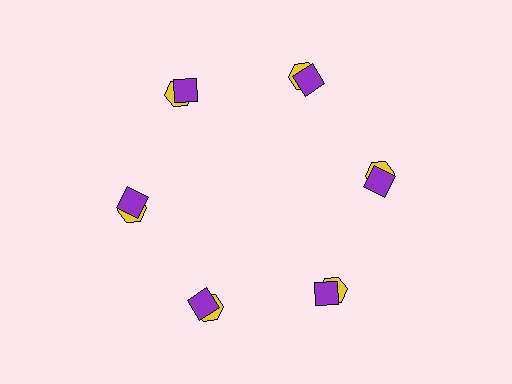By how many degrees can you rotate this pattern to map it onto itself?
The pattern maps onto itself every 60 degrees of rotation.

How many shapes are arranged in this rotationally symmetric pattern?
There are 12 shapes, arranged in 6 groups of 2.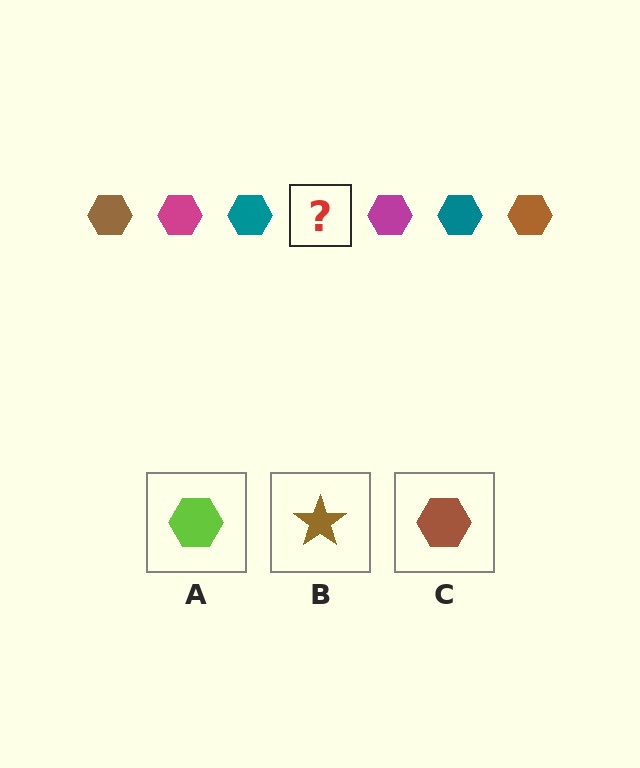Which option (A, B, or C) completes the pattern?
C.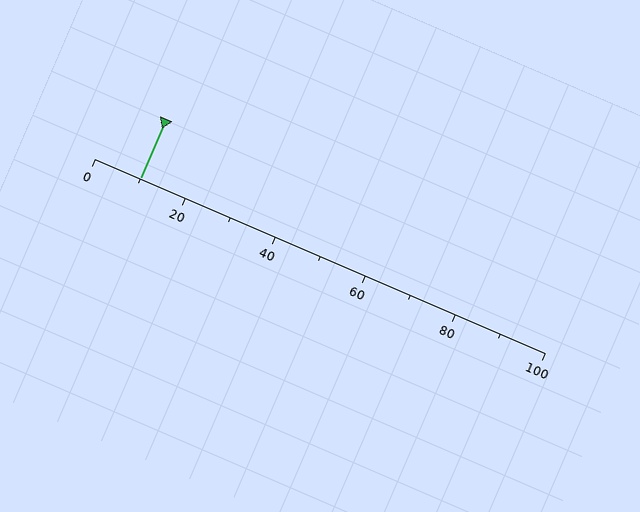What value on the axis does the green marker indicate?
The marker indicates approximately 10.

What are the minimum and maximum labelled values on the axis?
The axis runs from 0 to 100.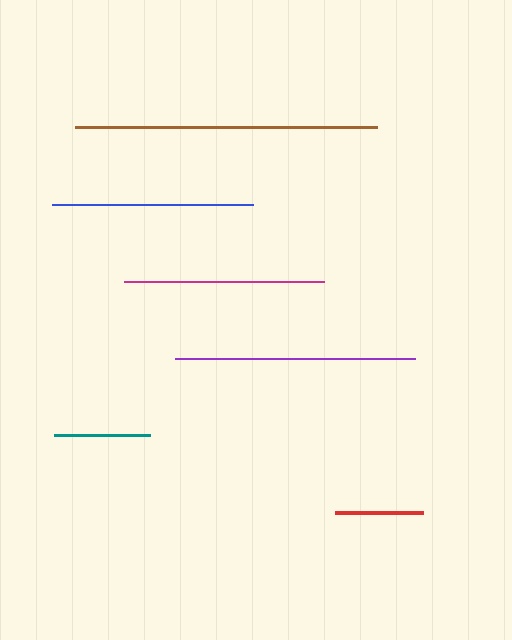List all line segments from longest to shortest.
From longest to shortest: brown, purple, blue, magenta, teal, red.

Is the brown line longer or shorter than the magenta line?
The brown line is longer than the magenta line.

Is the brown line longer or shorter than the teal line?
The brown line is longer than the teal line.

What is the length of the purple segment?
The purple segment is approximately 240 pixels long.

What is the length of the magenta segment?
The magenta segment is approximately 199 pixels long.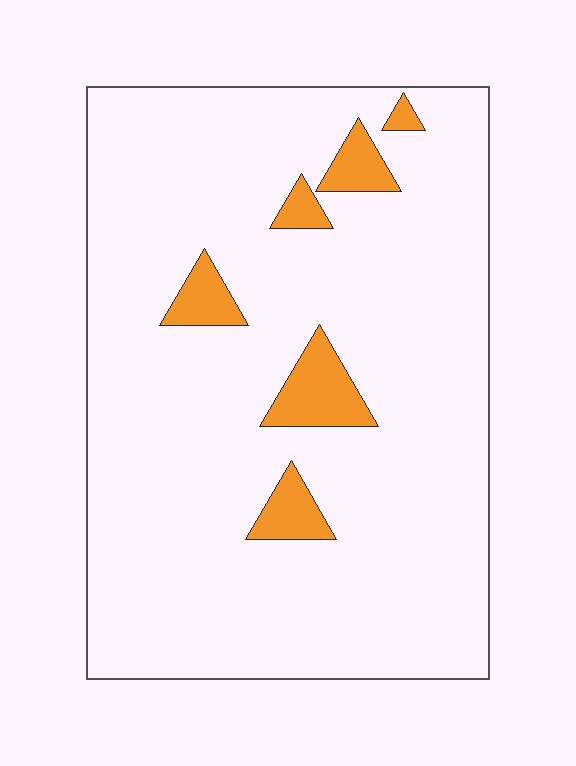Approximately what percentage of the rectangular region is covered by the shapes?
Approximately 10%.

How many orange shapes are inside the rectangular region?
6.